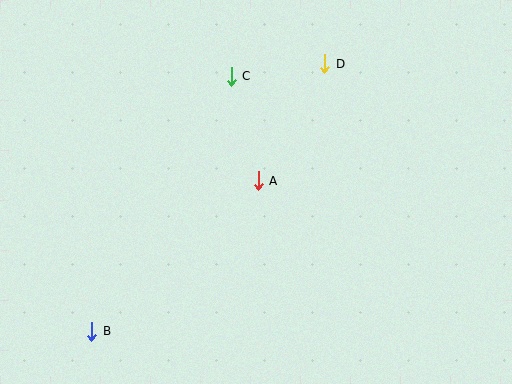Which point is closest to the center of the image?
Point A at (258, 181) is closest to the center.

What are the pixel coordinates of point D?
Point D is at (325, 64).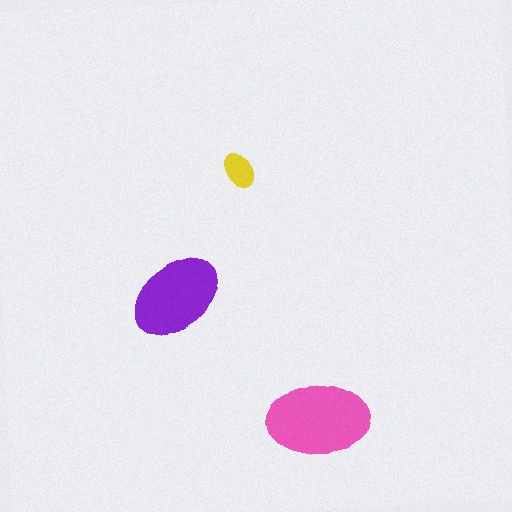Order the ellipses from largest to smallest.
the pink one, the purple one, the yellow one.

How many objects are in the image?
There are 3 objects in the image.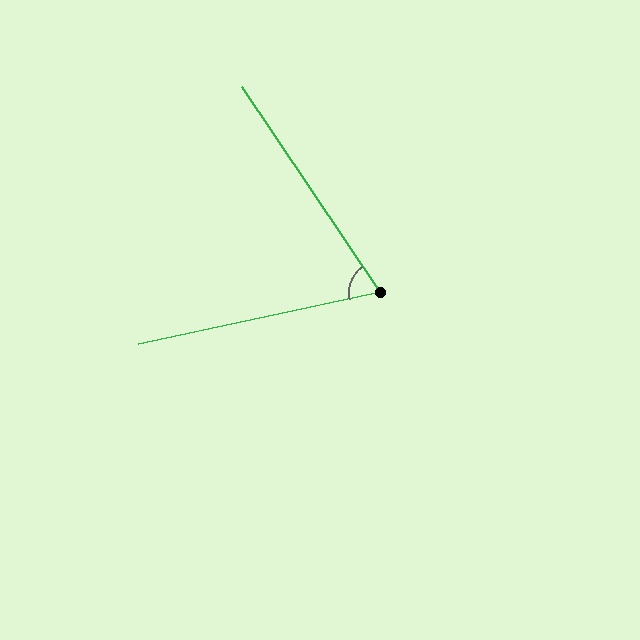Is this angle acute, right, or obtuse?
It is acute.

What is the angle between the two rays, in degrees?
Approximately 68 degrees.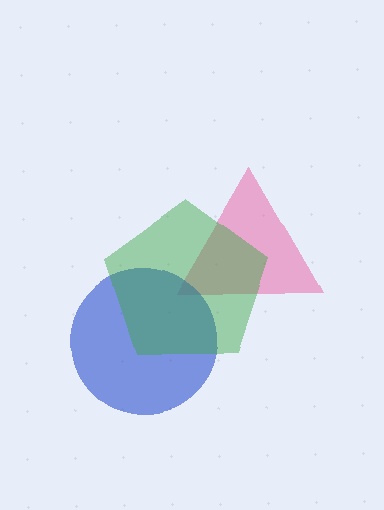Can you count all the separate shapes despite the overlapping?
Yes, there are 3 separate shapes.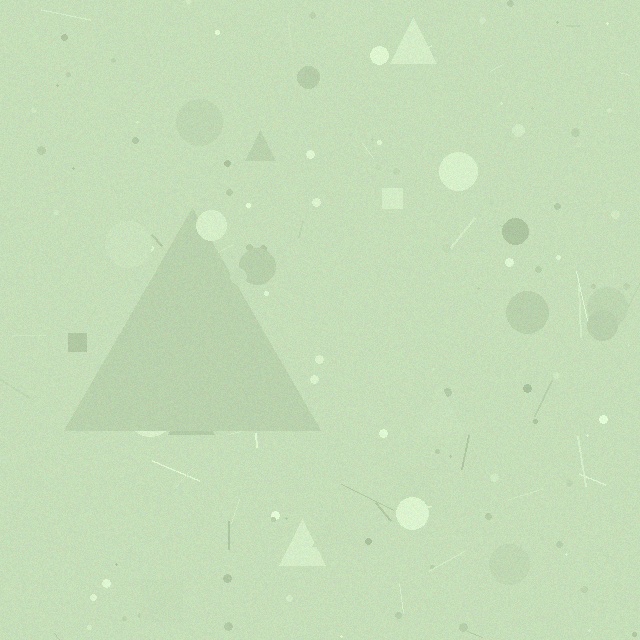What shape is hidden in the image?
A triangle is hidden in the image.